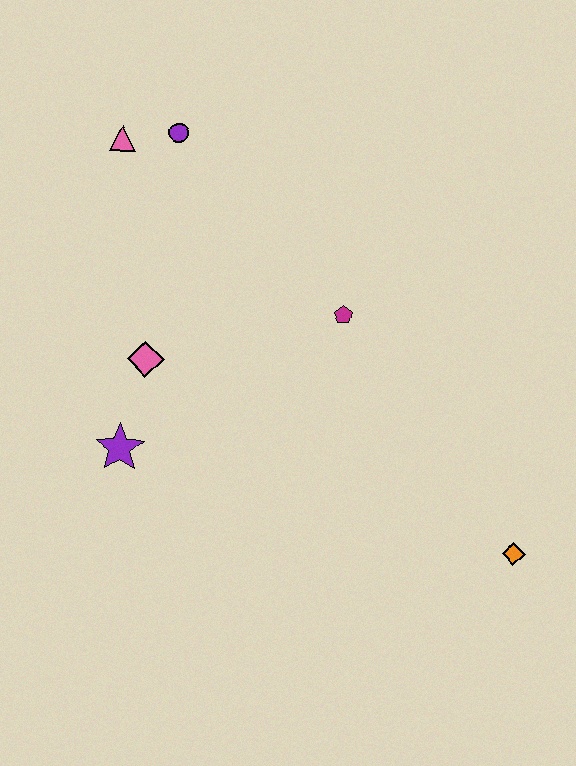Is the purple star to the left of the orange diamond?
Yes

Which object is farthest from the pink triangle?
The orange diamond is farthest from the pink triangle.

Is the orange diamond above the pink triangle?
No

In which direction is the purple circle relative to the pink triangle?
The purple circle is to the right of the pink triangle.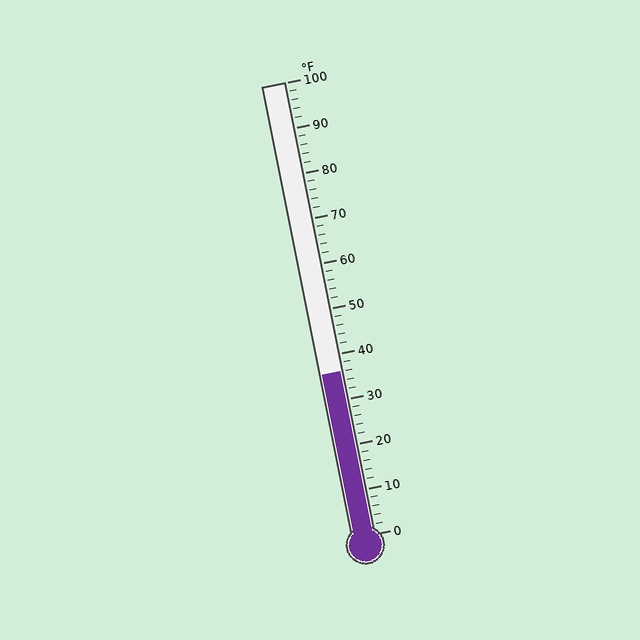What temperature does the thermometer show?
The thermometer shows approximately 36°F.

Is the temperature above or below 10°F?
The temperature is above 10°F.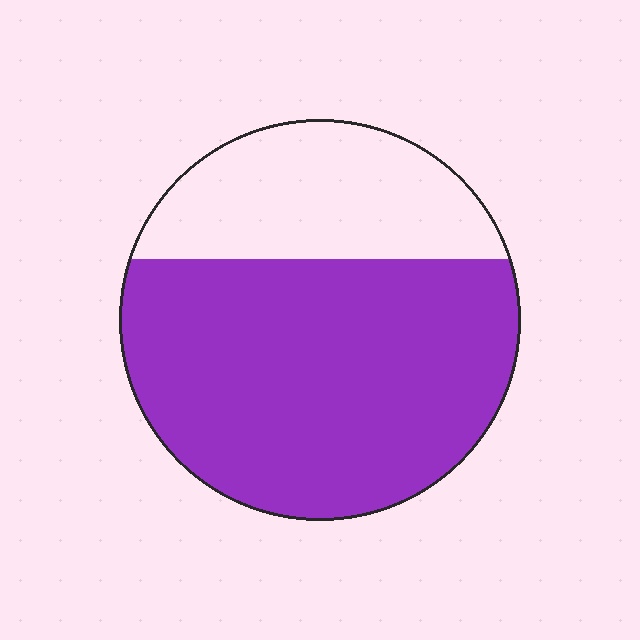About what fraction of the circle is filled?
About two thirds (2/3).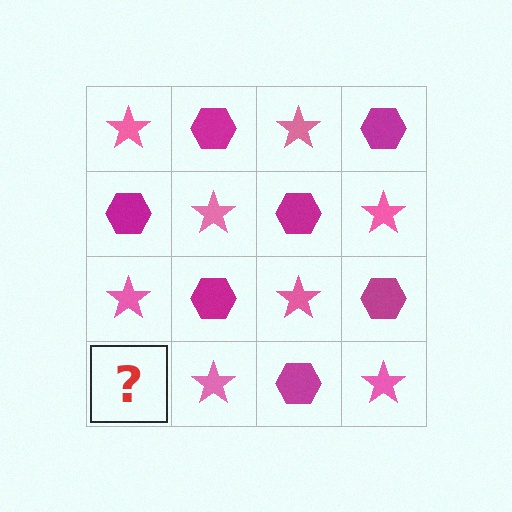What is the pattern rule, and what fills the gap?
The rule is that it alternates pink star and magenta hexagon in a checkerboard pattern. The gap should be filled with a magenta hexagon.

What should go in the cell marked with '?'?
The missing cell should contain a magenta hexagon.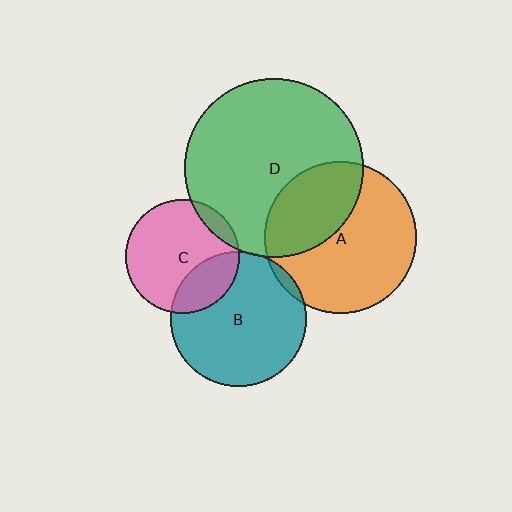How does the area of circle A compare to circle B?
Approximately 1.3 times.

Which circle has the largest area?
Circle D (green).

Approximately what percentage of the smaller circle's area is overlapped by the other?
Approximately 10%.